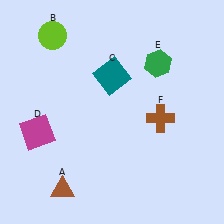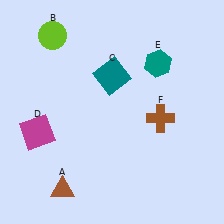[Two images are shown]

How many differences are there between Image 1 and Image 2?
There is 1 difference between the two images.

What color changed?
The hexagon (E) changed from green in Image 1 to teal in Image 2.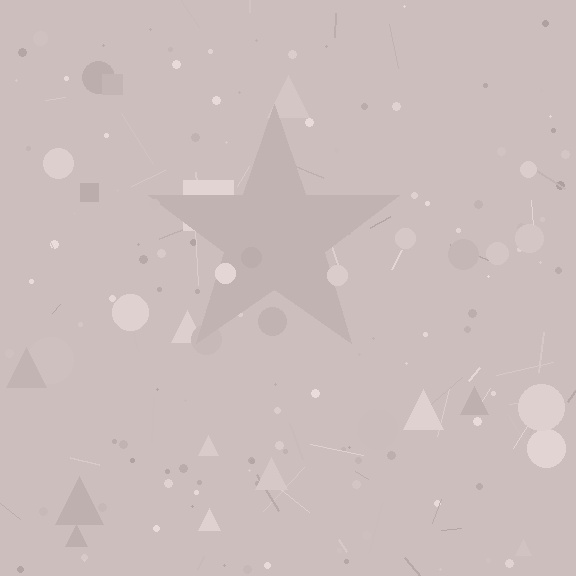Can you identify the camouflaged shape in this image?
The camouflaged shape is a star.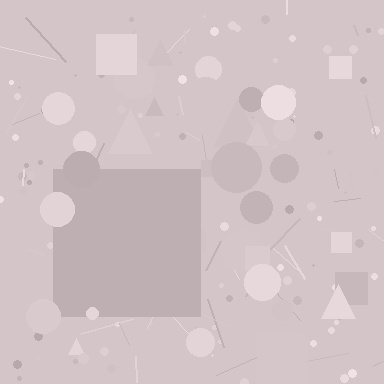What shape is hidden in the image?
A square is hidden in the image.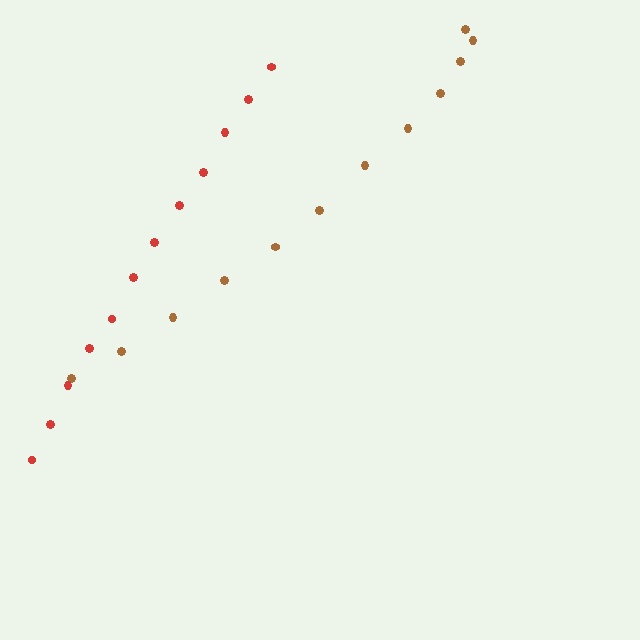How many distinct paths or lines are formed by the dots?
There are 2 distinct paths.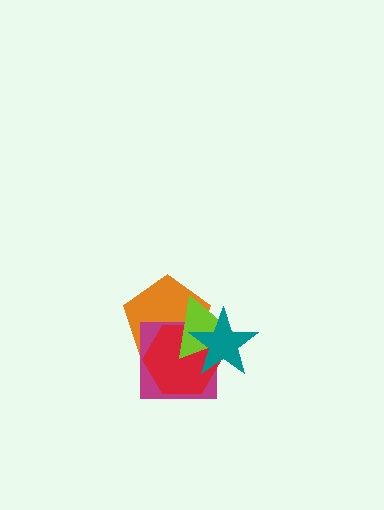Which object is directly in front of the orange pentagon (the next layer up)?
The magenta square is directly in front of the orange pentagon.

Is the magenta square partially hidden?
Yes, it is partially covered by another shape.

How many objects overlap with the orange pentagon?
4 objects overlap with the orange pentagon.